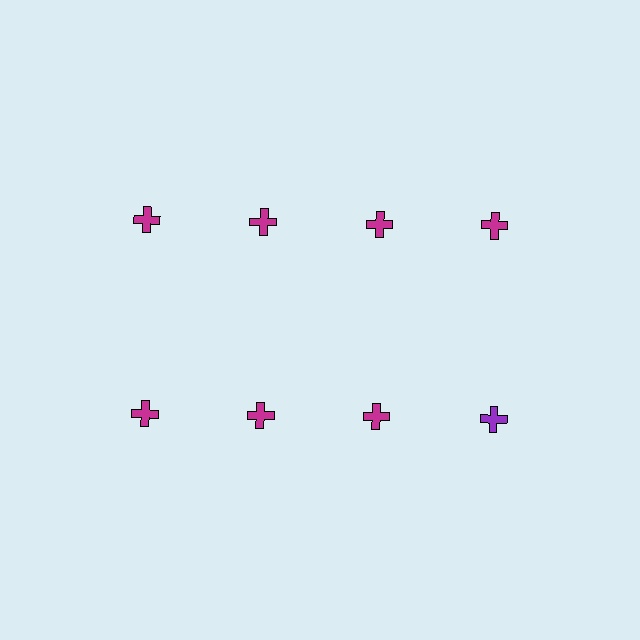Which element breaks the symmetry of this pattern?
The purple cross in the second row, second from right column breaks the symmetry. All other shapes are magenta crosses.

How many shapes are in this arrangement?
There are 8 shapes arranged in a grid pattern.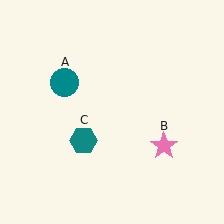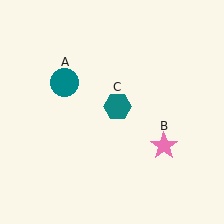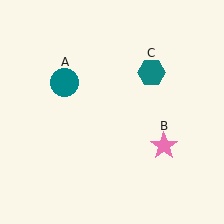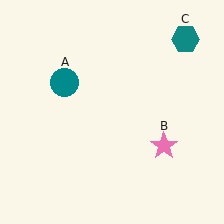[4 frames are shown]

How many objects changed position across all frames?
1 object changed position: teal hexagon (object C).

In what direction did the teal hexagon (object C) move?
The teal hexagon (object C) moved up and to the right.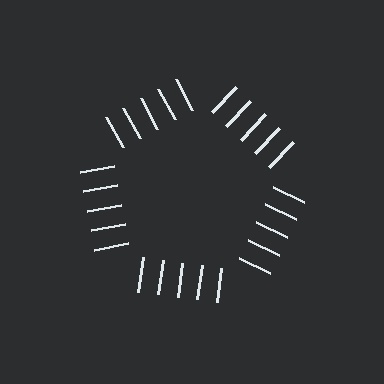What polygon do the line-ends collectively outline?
An illusory pentagon — the line segments terminate on its edges but no continuous stroke is drawn.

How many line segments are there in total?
25 — 5 along each of the 5 edges.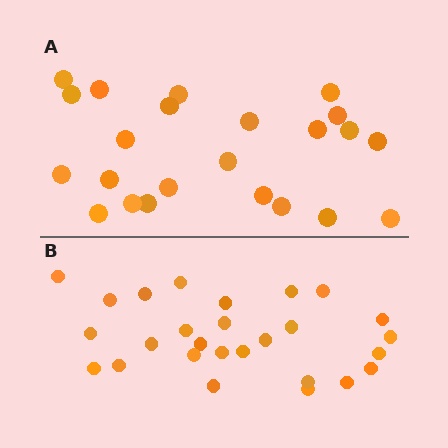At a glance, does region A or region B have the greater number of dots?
Region B (the bottom region) has more dots.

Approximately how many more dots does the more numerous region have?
Region B has about 4 more dots than region A.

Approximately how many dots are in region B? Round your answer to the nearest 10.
About 30 dots. (The exact count is 27, which rounds to 30.)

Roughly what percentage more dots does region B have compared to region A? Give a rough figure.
About 15% more.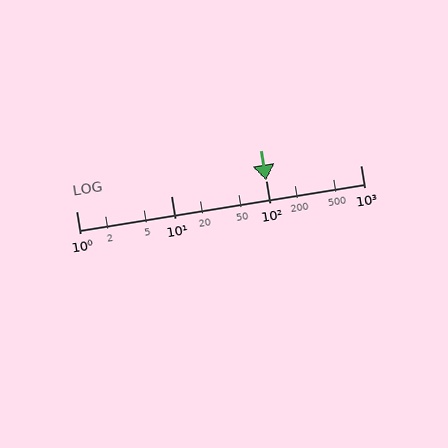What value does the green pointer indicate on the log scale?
The pointer indicates approximately 100.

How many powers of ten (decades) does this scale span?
The scale spans 3 decades, from 1 to 1000.